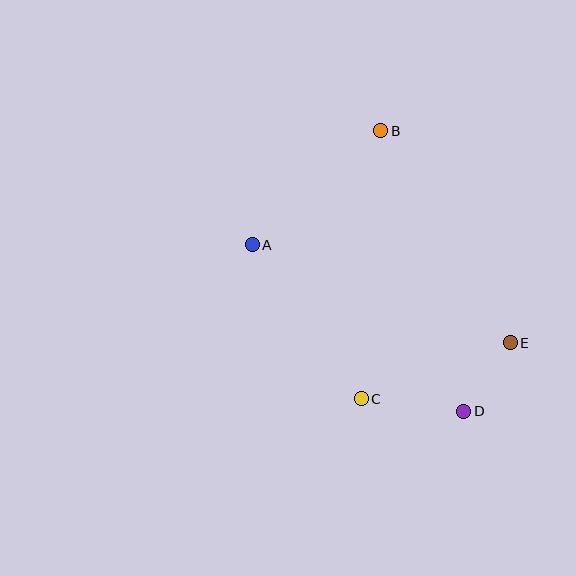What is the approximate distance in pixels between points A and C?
The distance between A and C is approximately 189 pixels.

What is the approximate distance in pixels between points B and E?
The distance between B and E is approximately 249 pixels.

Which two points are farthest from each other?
Points B and D are farthest from each other.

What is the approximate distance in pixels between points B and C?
The distance between B and C is approximately 269 pixels.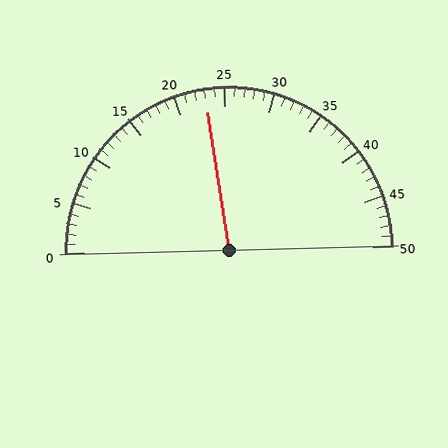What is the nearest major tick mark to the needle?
The nearest major tick mark is 25.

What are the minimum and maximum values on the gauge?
The gauge ranges from 0 to 50.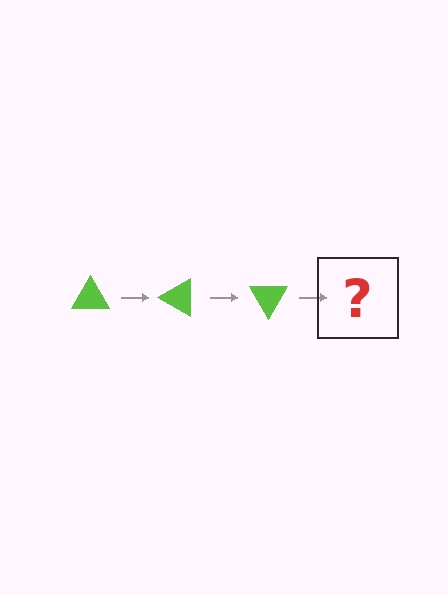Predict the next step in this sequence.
The next step is a lime triangle rotated 90 degrees.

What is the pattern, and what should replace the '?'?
The pattern is that the triangle rotates 30 degrees each step. The '?' should be a lime triangle rotated 90 degrees.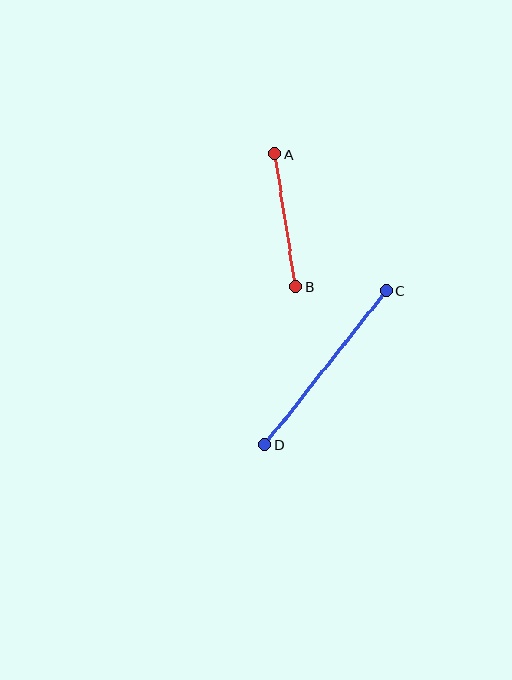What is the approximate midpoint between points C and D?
The midpoint is at approximately (325, 368) pixels.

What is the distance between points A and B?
The distance is approximately 134 pixels.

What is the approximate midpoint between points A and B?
The midpoint is at approximately (285, 220) pixels.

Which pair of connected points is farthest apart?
Points C and D are farthest apart.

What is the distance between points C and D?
The distance is approximately 196 pixels.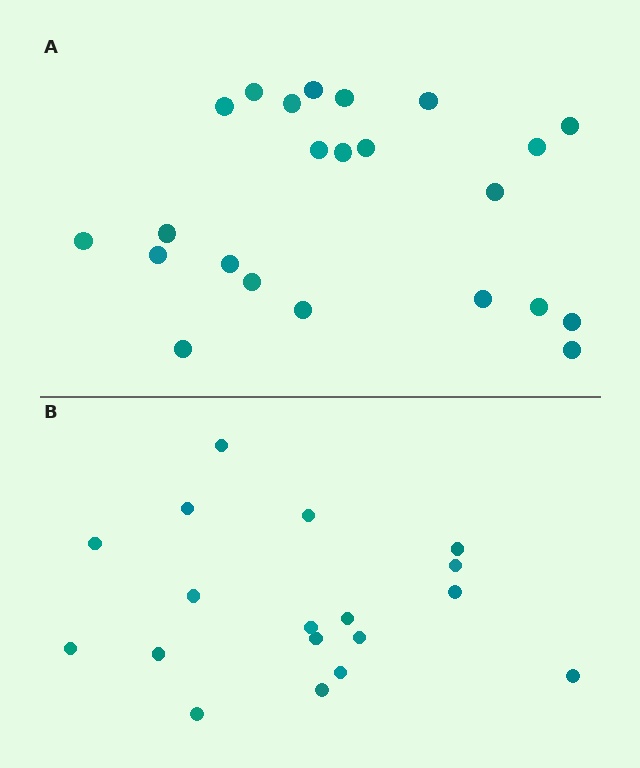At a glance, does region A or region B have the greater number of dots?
Region A (the top region) has more dots.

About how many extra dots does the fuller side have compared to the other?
Region A has about 5 more dots than region B.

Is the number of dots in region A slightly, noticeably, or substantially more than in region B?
Region A has noticeably more, but not dramatically so. The ratio is roughly 1.3 to 1.